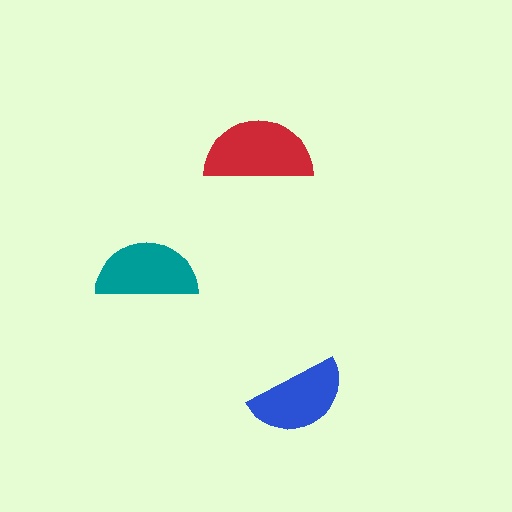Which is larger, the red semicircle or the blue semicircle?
The red one.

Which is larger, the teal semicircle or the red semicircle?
The red one.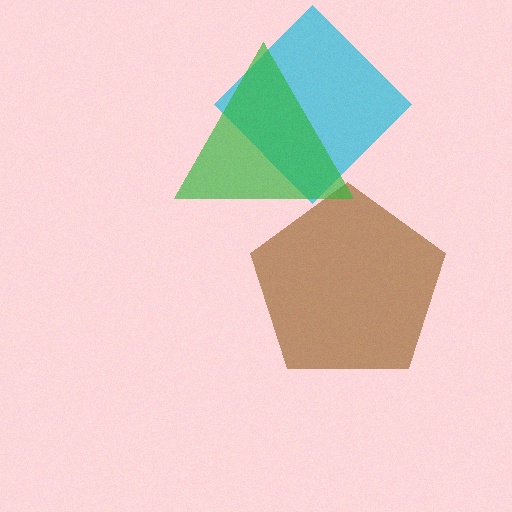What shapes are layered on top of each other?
The layered shapes are: a brown pentagon, a cyan diamond, a green triangle.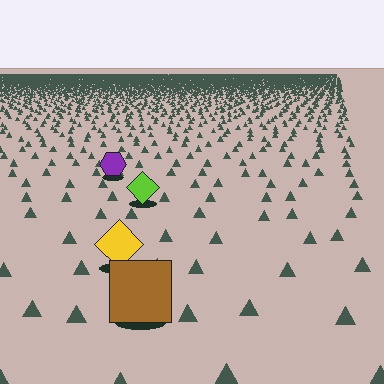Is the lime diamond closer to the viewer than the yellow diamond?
No. The yellow diamond is closer — you can tell from the texture gradient: the ground texture is coarser near it.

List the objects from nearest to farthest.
From nearest to farthest: the brown square, the yellow diamond, the lime diamond, the purple hexagon.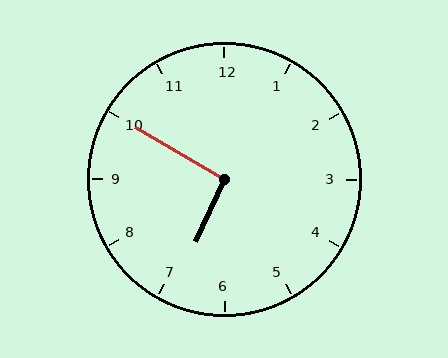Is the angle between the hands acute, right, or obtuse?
It is right.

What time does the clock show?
6:50.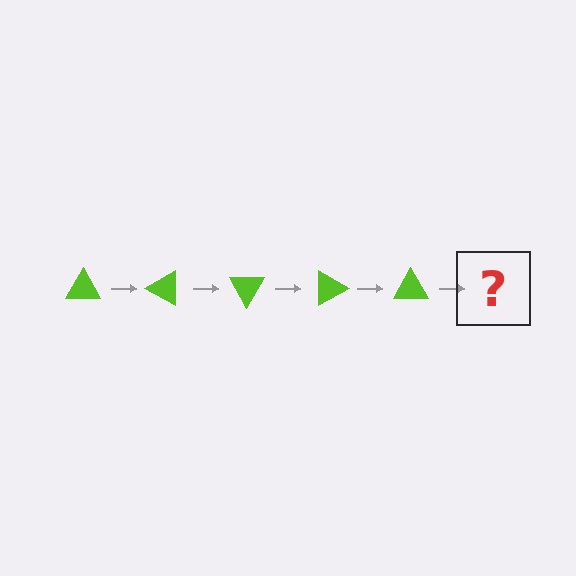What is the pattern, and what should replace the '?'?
The pattern is that the triangle rotates 30 degrees each step. The '?' should be a lime triangle rotated 150 degrees.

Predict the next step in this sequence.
The next step is a lime triangle rotated 150 degrees.